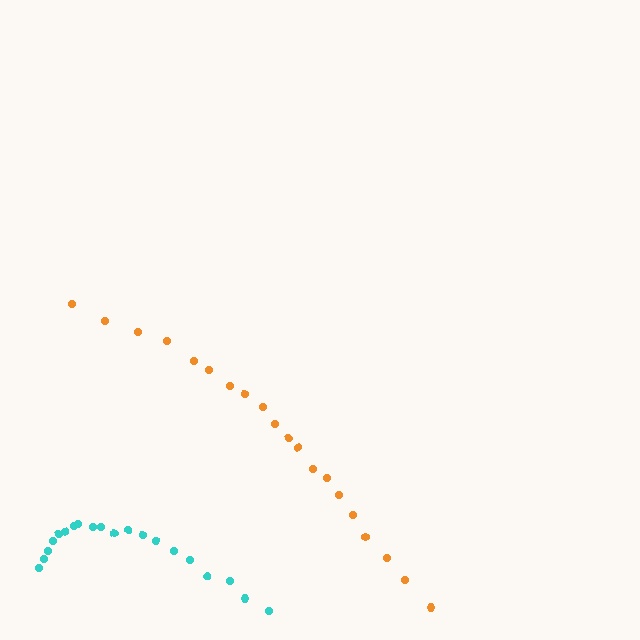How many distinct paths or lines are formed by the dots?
There are 2 distinct paths.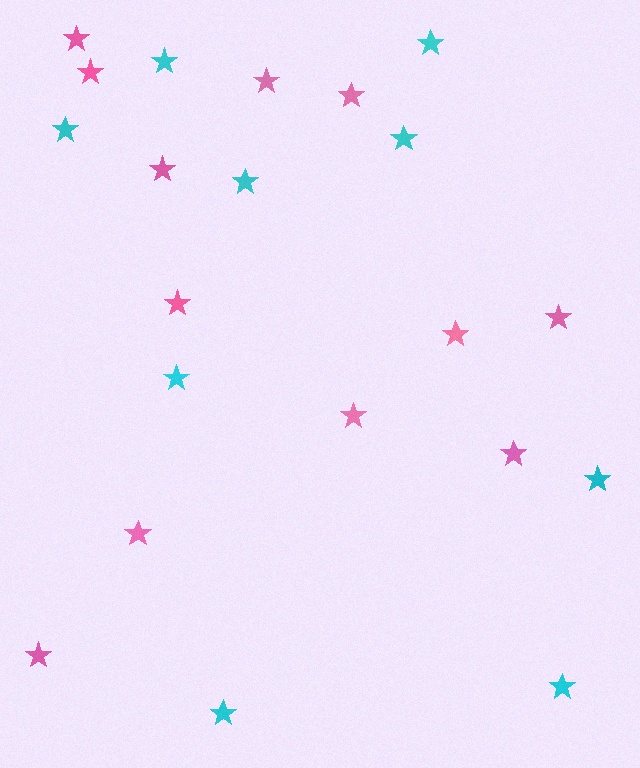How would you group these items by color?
There are 2 groups: one group of pink stars (12) and one group of cyan stars (9).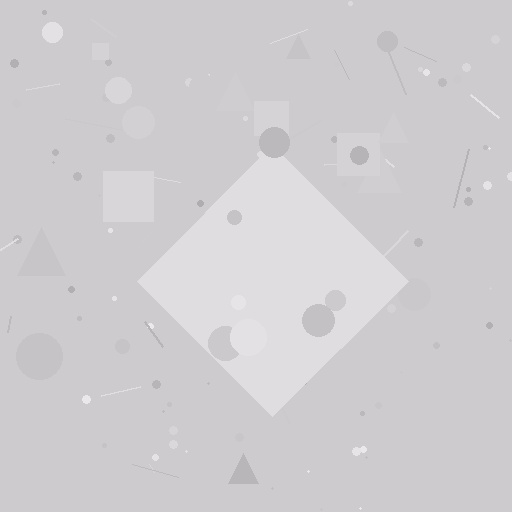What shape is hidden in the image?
A diamond is hidden in the image.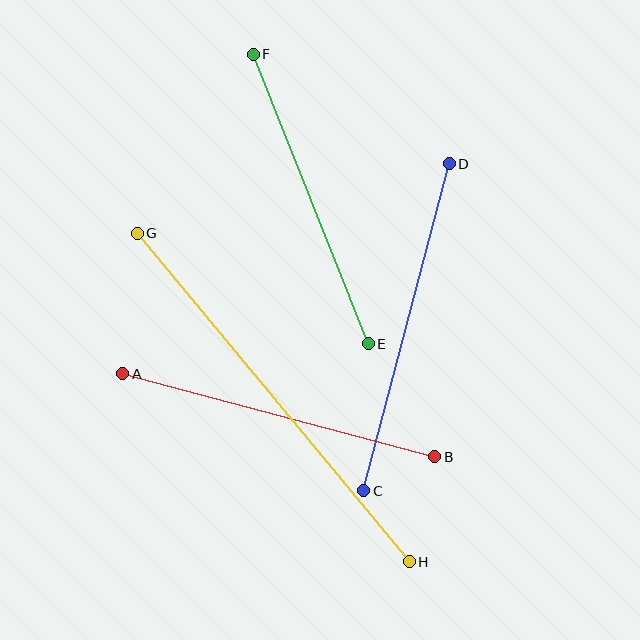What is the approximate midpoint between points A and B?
The midpoint is at approximately (279, 415) pixels.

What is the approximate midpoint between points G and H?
The midpoint is at approximately (273, 398) pixels.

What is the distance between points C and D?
The distance is approximately 338 pixels.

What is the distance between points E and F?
The distance is approximately 312 pixels.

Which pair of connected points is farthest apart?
Points G and H are farthest apart.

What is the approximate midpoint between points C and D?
The midpoint is at approximately (406, 327) pixels.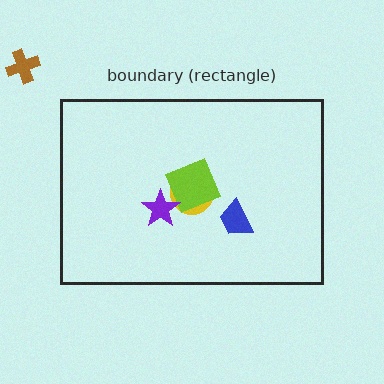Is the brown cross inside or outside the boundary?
Outside.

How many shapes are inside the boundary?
4 inside, 1 outside.